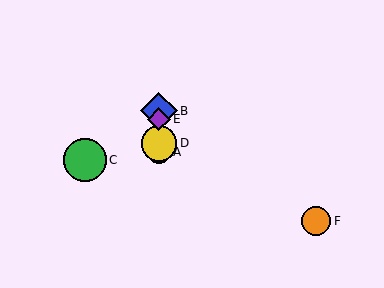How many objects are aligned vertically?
4 objects (A, B, D, E) are aligned vertically.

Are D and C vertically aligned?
No, D is at x≈159 and C is at x≈85.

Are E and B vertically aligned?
Yes, both are at x≈159.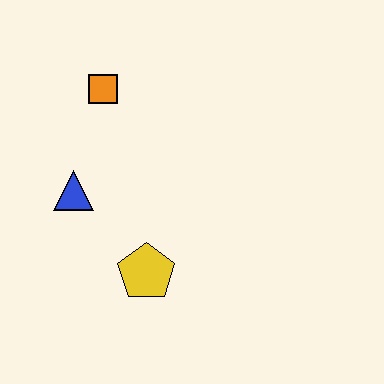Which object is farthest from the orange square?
The yellow pentagon is farthest from the orange square.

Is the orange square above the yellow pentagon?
Yes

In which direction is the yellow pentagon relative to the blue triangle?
The yellow pentagon is below the blue triangle.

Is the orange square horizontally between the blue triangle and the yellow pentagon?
Yes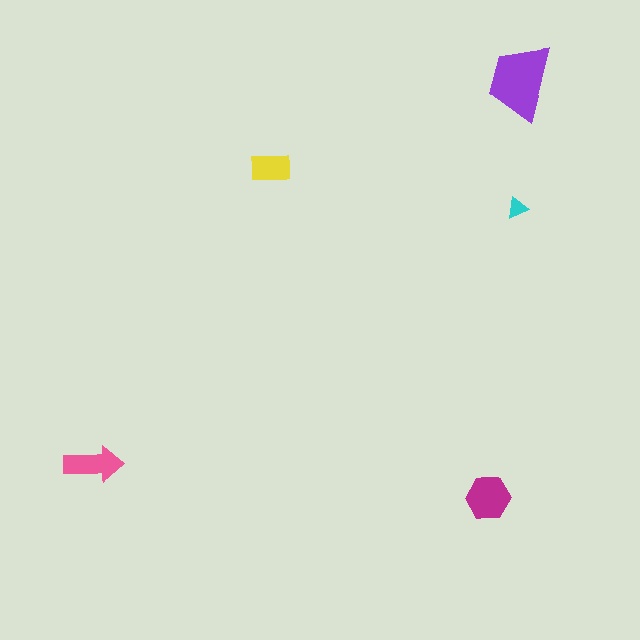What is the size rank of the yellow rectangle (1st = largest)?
4th.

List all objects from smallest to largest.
The cyan triangle, the yellow rectangle, the pink arrow, the magenta hexagon, the purple trapezoid.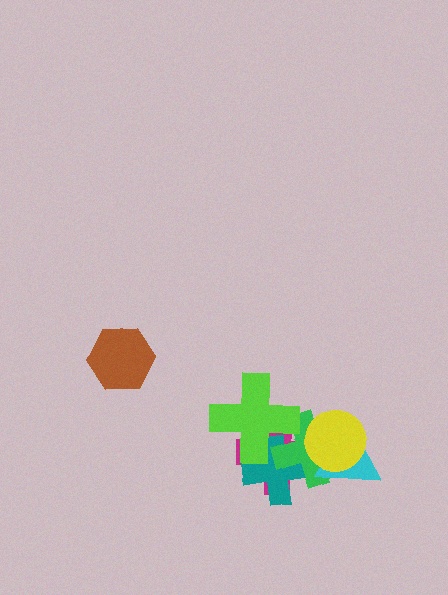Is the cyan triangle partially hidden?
Yes, it is partially covered by another shape.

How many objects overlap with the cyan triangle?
3 objects overlap with the cyan triangle.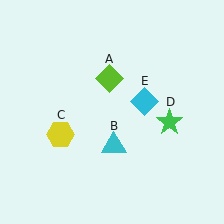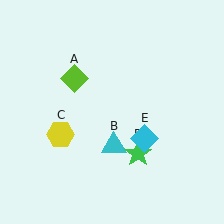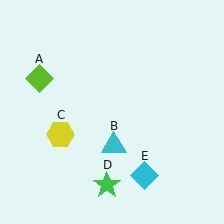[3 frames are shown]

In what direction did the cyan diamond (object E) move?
The cyan diamond (object E) moved down.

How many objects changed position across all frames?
3 objects changed position: lime diamond (object A), green star (object D), cyan diamond (object E).